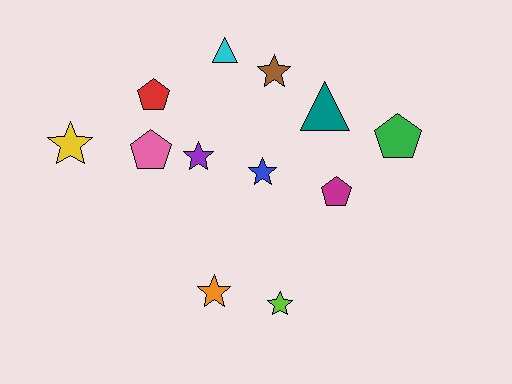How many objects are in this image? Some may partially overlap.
There are 12 objects.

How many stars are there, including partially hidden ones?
There are 6 stars.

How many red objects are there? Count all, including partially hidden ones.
There is 1 red object.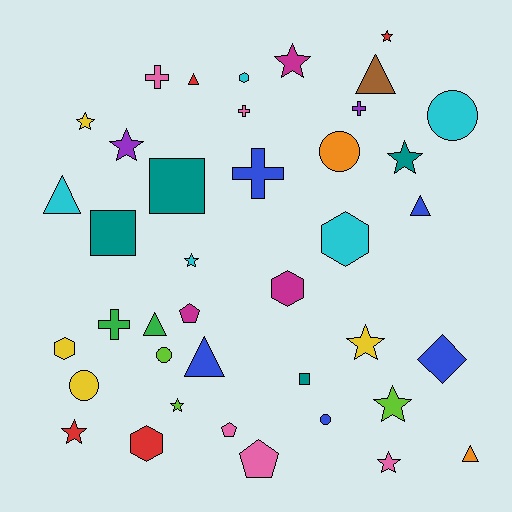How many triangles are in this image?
There are 7 triangles.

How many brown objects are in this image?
There is 1 brown object.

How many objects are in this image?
There are 40 objects.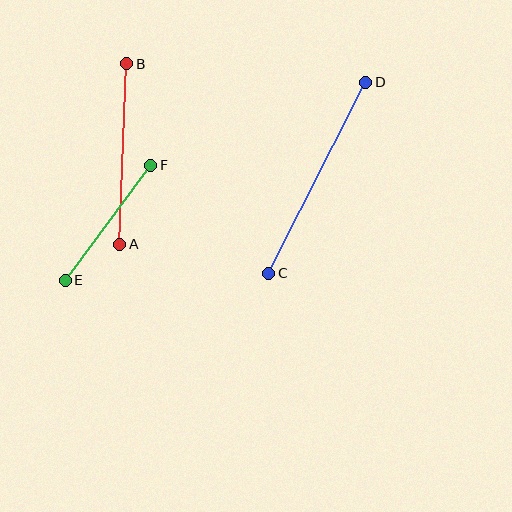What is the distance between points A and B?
The distance is approximately 181 pixels.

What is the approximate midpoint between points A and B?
The midpoint is at approximately (123, 154) pixels.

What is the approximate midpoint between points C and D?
The midpoint is at approximately (317, 178) pixels.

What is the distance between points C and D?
The distance is approximately 214 pixels.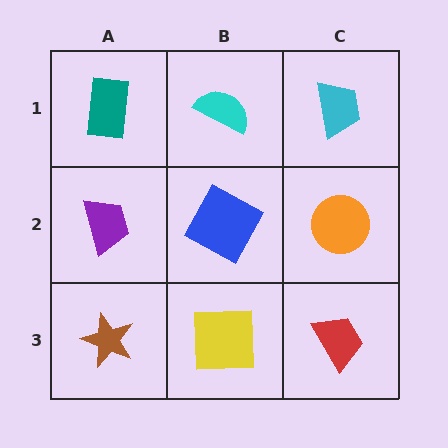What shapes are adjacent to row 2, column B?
A cyan semicircle (row 1, column B), a yellow square (row 3, column B), a purple trapezoid (row 2, column A), an orange circle (row 2, column C).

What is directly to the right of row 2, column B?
An orange circle.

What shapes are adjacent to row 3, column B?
A blue square (row 2, column B), a brown star (row 3, column A), a red trapezoid (row 3, column C).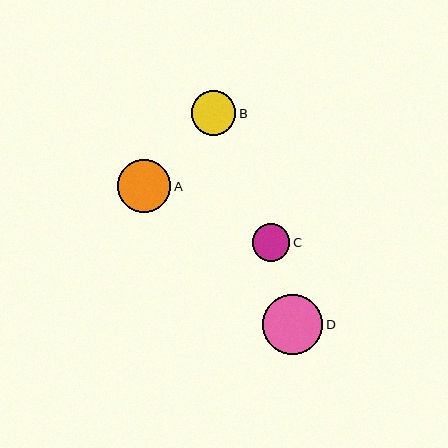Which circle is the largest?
Circle D is the largest with a size of approximately 61 pixels.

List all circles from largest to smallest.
From largest to smallest: D, A, B, C.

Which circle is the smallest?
Circle C is the smallest with a size of approximately 38 pixels.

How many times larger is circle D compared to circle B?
Circle D is approximately 1.4 times the size of circle B.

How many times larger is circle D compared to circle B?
Circle D is approximately 1.4 times the size of circle B.